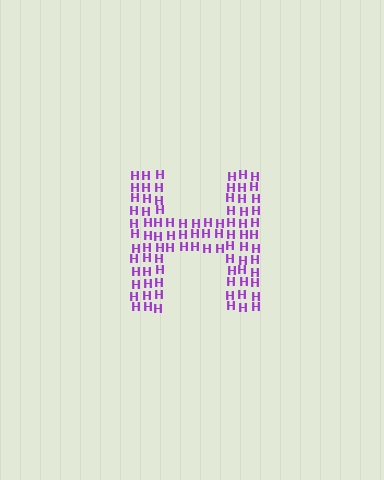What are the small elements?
The small elements are letter H's.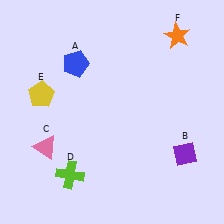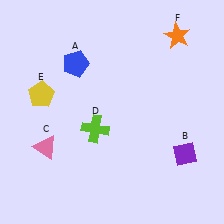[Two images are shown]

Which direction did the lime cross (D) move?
The lime cross (D) moved up.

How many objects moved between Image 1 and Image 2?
1 object moved between the two images.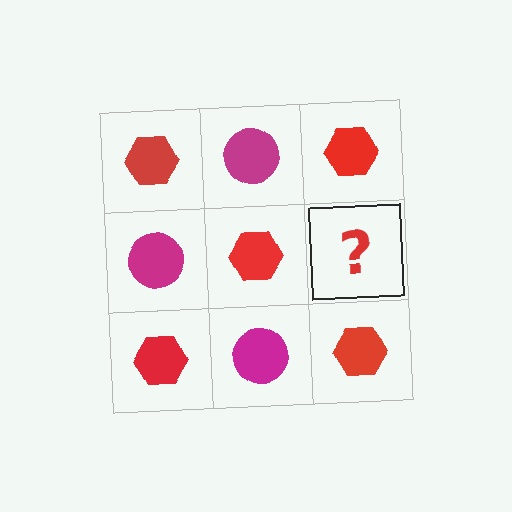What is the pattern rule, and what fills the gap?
The rule is that it alternates red hexagon and magenta circle in a checkerboard pattern. The gap should be filled with a magenta circle.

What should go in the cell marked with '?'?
The missing cell should contain a magenta circle.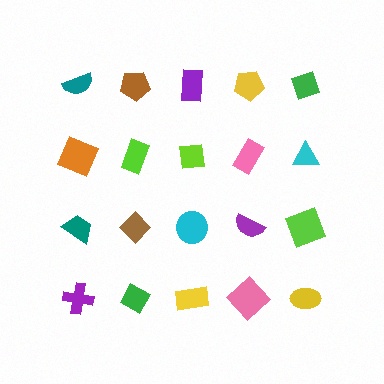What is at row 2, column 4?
A pink rectangle.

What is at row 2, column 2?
A lime rectangle.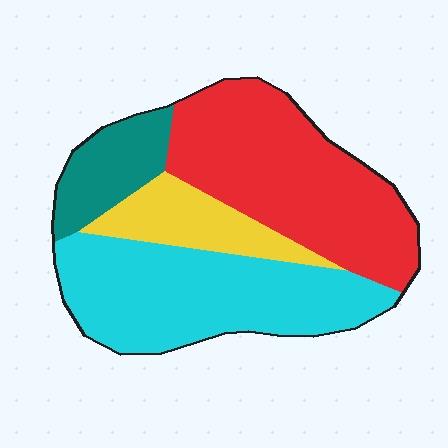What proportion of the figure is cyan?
Cyan takes up about three eighths (3/8) of the figure.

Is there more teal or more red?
Red.